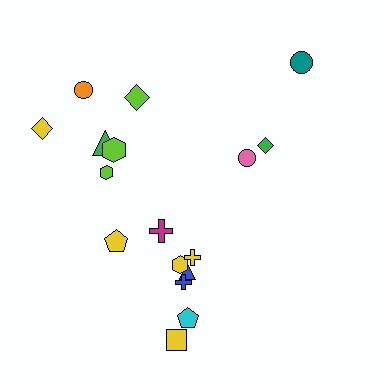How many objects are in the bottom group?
There are 8 objects.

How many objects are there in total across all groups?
There are 17 objects.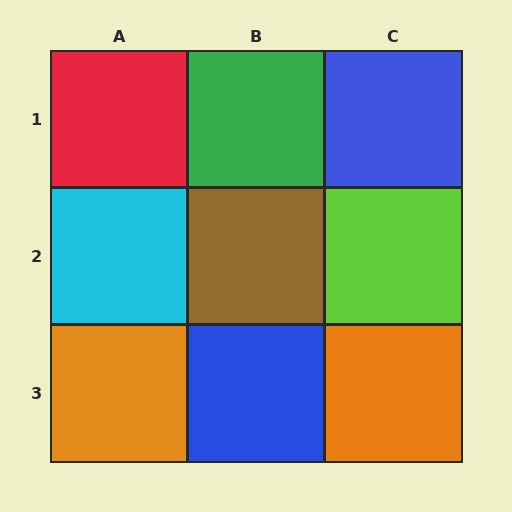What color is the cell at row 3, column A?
Orange.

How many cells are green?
1 cell is green.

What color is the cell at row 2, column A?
Cyan.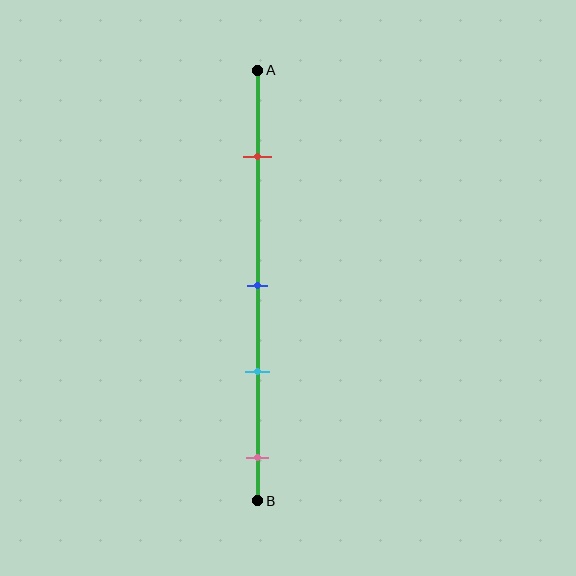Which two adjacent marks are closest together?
The blue and cyan marks are the closest adjacent pair.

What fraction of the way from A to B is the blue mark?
The blue mark is approximately 50% (0.5) of the way from A to B.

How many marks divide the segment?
There are 4 marks dividing the segment.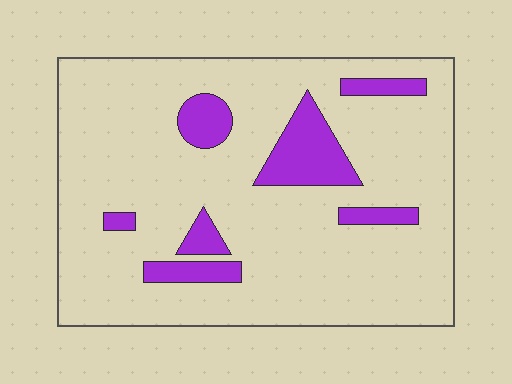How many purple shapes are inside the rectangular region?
7.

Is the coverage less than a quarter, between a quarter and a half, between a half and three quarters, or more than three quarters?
Less than a quarter.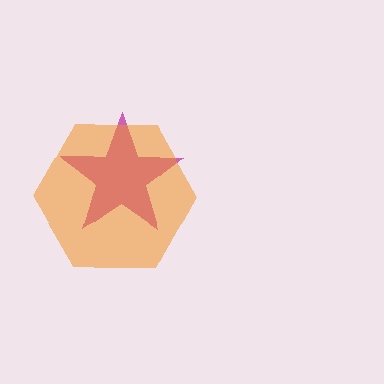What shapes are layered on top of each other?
The layered shapes are: a magenta star, an orange hexagon.